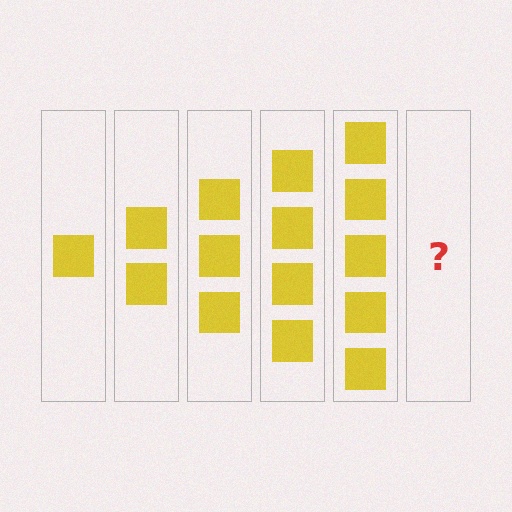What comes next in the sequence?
The next element should be 6 squares.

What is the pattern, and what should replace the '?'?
The pattern is that each step adds one more square. The '?' should be 6 squares.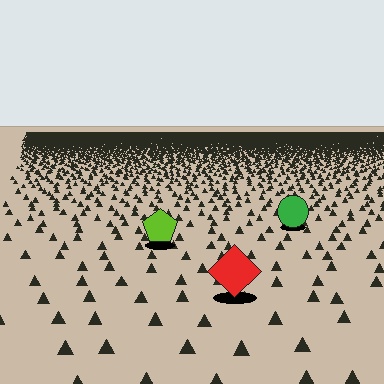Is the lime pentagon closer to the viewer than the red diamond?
No. The red diamond is closer — you can tell from the texture gradient: the ground texture is coarser near it.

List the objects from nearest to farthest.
From nearest to farthest: the red diamond, the lime pentagon, the green circle.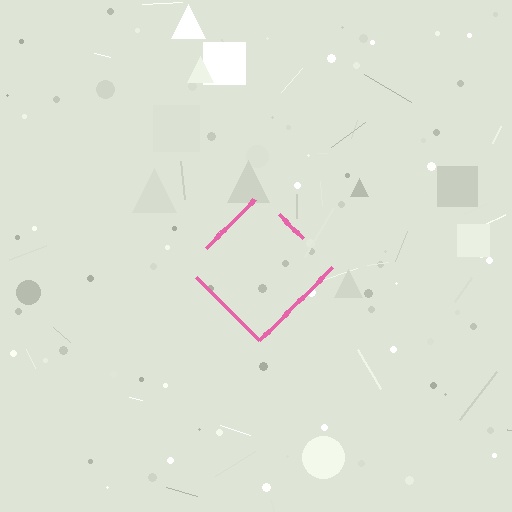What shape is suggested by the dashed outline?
The dashed outline suggests a diamond.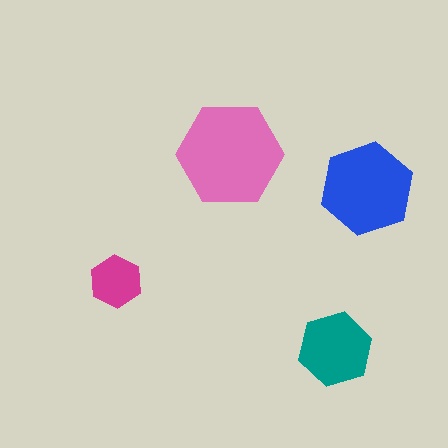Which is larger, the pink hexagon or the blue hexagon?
The pink one.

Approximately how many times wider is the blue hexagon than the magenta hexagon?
About 2 times wider.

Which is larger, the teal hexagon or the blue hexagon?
The blue one.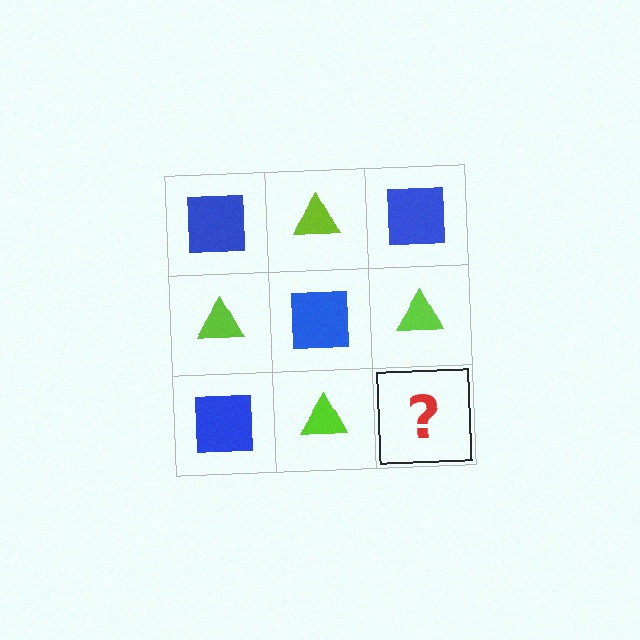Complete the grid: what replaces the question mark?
The question mark should be replaced with a blue square.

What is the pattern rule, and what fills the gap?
The rule is that it alternates blue square and lime triangle in a checkerboard pattern. The gap should be filled with a blue square.